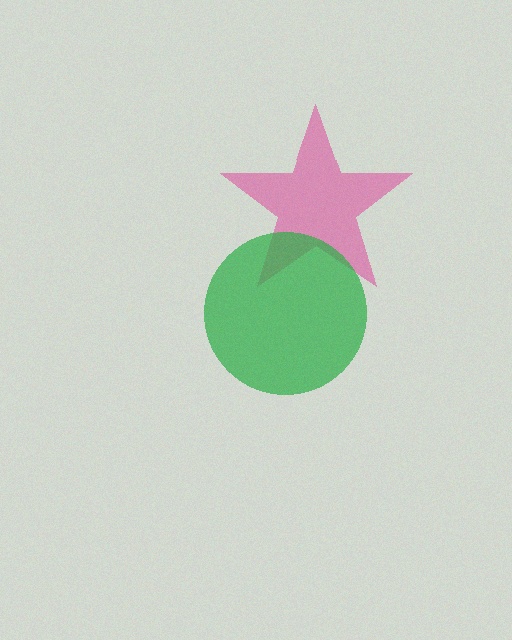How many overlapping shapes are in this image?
There are 2 overlapping shapes in the image.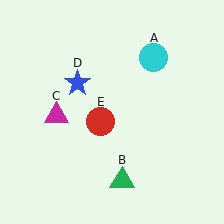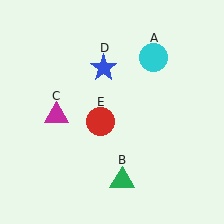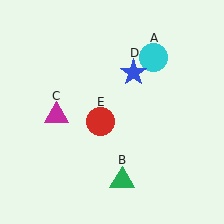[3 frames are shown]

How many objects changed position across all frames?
1 object changed position: blue star (object D).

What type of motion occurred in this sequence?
The blue star (object D) rotated clockwise around the center of the scene.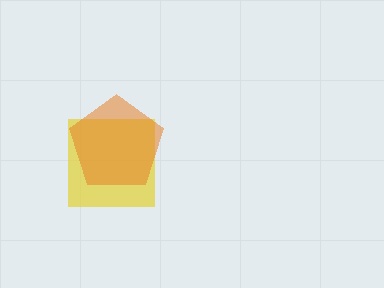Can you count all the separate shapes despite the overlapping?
Yes, there are 2 separate shapes.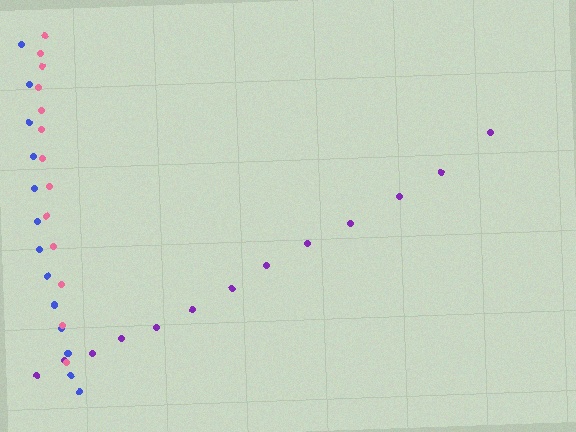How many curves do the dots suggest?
There are 3 distinct paths.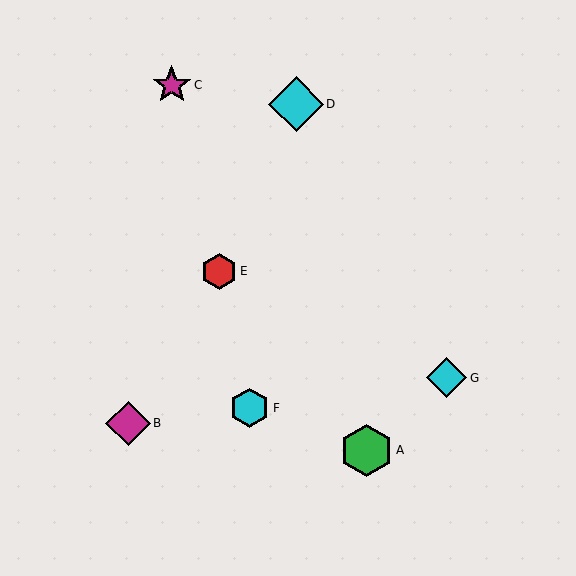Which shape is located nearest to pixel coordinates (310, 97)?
The cyan diamond (labeled D) at (296, 104) is nearest to that location.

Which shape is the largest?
The cyan diamond (labeled D) is the largest.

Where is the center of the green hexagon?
The center of the green hexagon is at (366, 450).